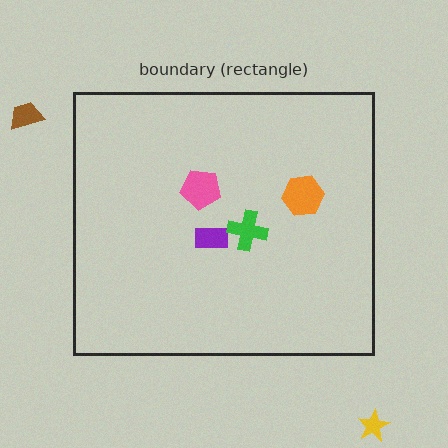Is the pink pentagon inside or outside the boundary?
Inside.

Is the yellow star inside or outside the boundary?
Outside.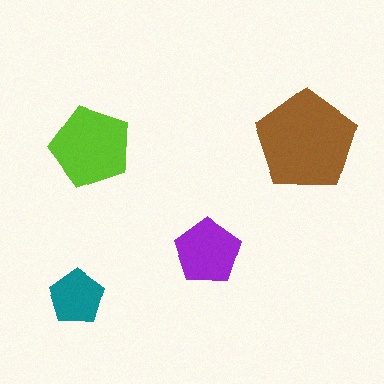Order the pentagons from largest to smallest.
the brown one, the lime one, the purple one, the teal one.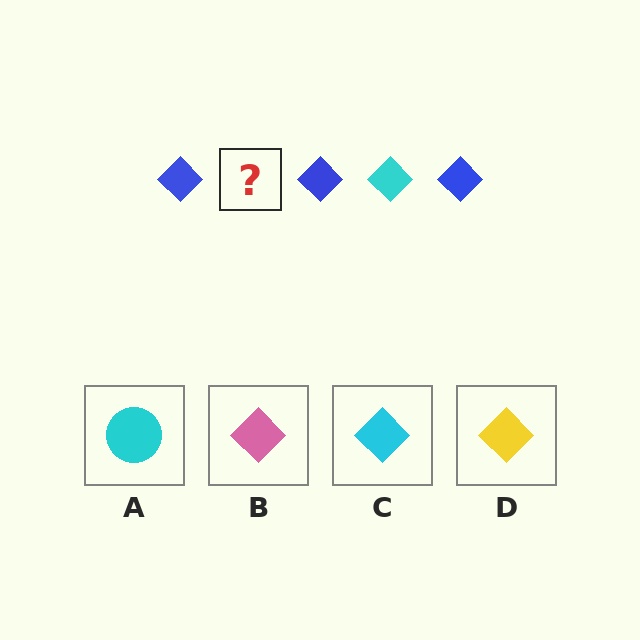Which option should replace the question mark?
Option C.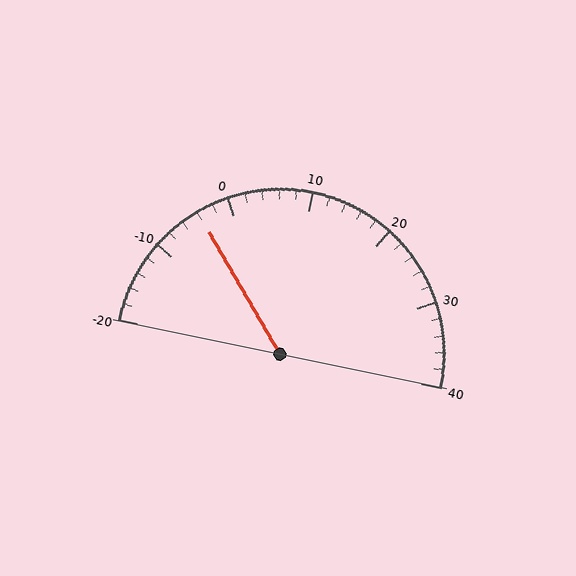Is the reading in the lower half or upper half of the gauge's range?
The reading is in the lower half of the range (-20 to 40).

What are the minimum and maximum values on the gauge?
The gauge ranges from -20 to 40.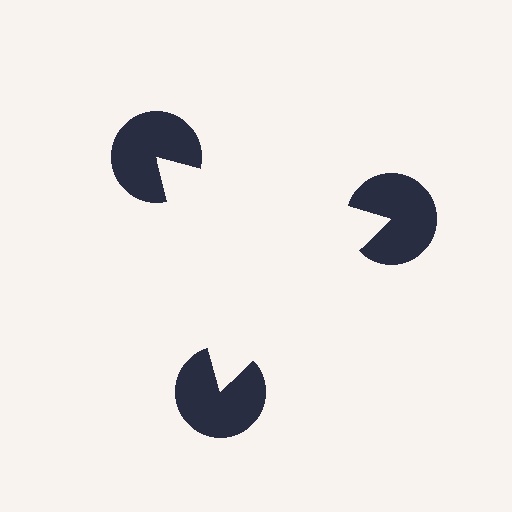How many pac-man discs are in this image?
There are 3 — one at each vertex of the illusory triangle.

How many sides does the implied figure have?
3 sides.